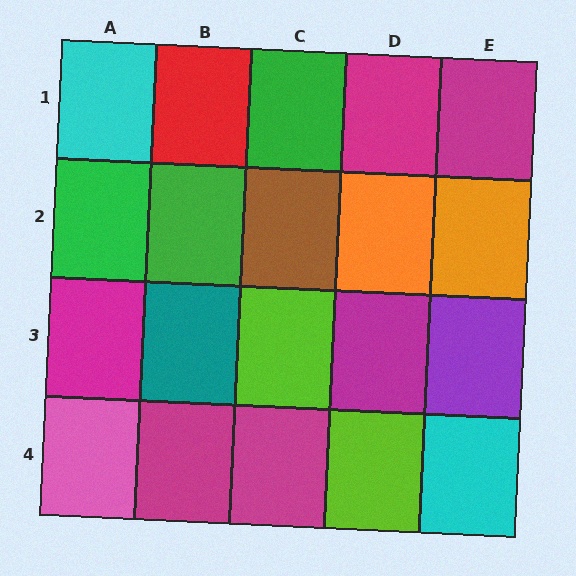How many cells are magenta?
6 cells are magenta.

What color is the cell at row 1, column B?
Red.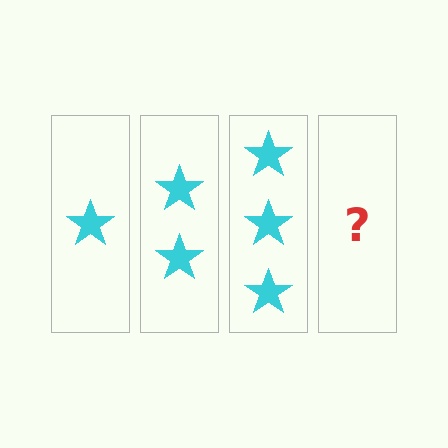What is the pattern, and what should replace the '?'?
The pattern is that each step adds one more star. The '?' should be 4 stars.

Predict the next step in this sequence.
The next step is 4 stars.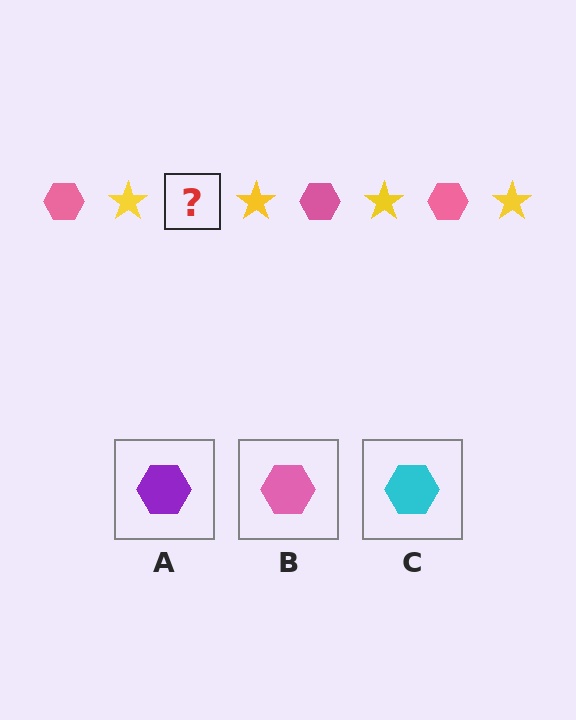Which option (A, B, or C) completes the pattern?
B.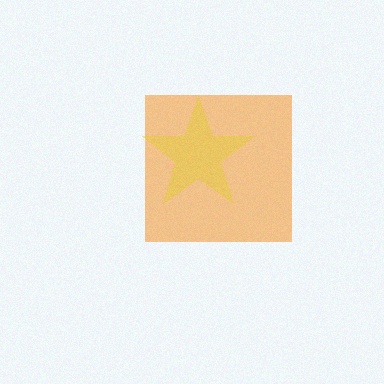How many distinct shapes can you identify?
There are 2 distinct shapes: an orange square, a yellow star.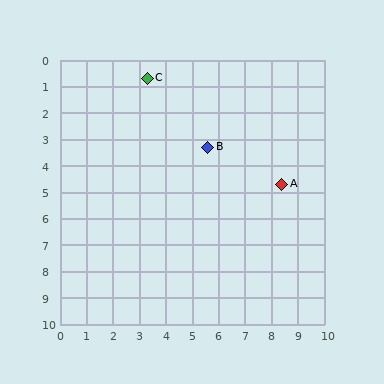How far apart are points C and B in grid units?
Points C and B are about 3.5 grid units apart.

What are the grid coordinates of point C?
Point C is at approximately (3.3, 0.7).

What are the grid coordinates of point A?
Point A is at approximately (8.4, 4.7).